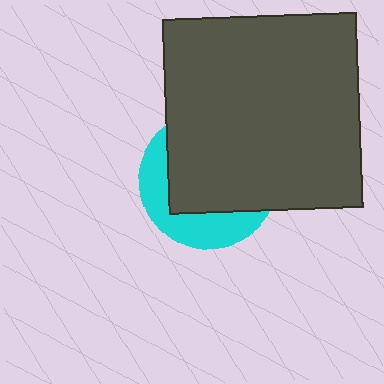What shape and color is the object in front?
The object in front is a dark gray square.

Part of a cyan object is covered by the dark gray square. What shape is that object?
It is a circle.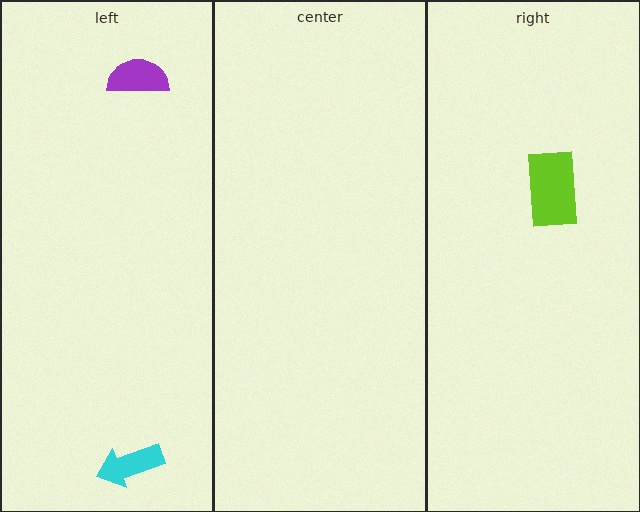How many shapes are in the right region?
1.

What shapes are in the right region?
The lime rectangle.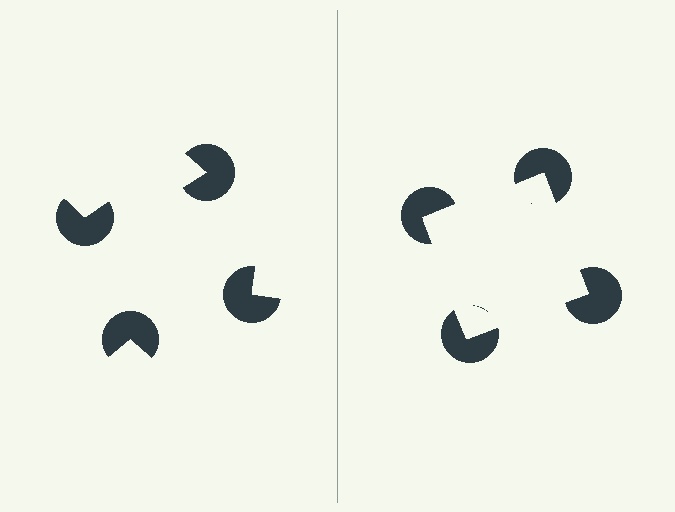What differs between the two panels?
The pac-man discs are positioned identically on both sides; only the wedge orientations differ. On the right they align to a square; on the left they are misaligned.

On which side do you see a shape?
An illusory square appears on the right side. On the left side the wedge cuts are rotated, so no coherent shape forms.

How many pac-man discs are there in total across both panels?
8 — 4 on each side.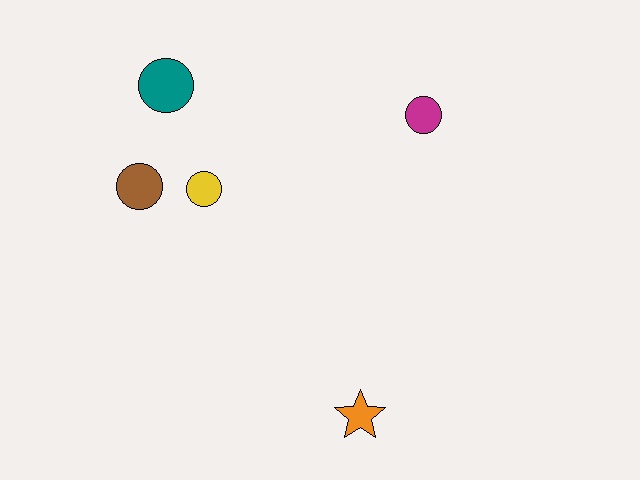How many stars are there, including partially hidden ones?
There is 1 star.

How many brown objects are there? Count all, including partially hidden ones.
There is 1 brown object.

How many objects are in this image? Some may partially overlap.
There are 5 objects.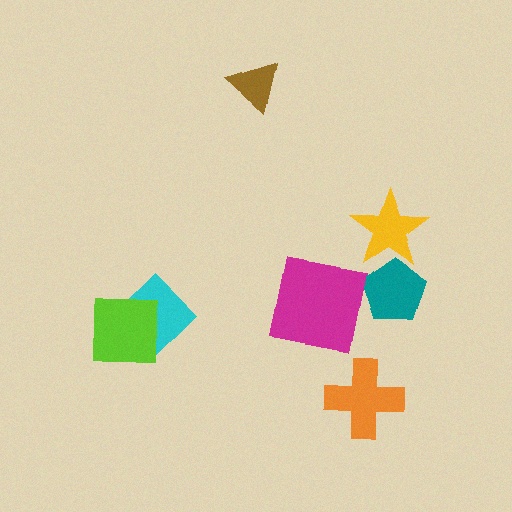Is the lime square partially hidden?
No, no other shape covers it.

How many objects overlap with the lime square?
1 object overlaps with the lime square.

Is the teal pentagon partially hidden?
Yes, it is partially covered by another shape.